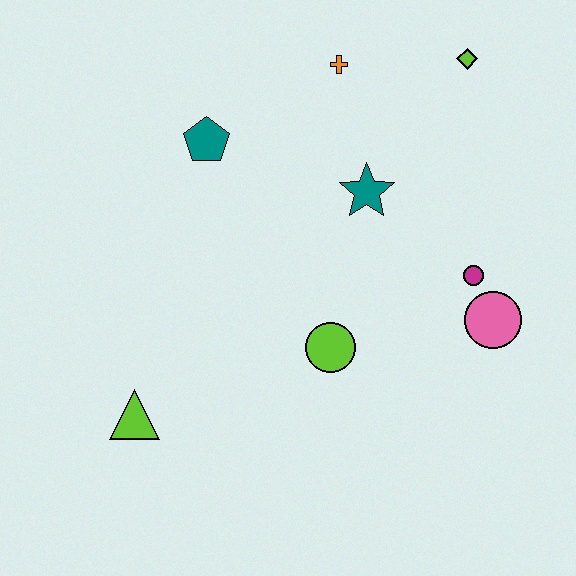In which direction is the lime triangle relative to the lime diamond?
The lime triangle is below the lime diamond.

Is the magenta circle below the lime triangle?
No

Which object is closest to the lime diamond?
The orange cross is closest to the lime diamond.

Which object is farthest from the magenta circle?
The lime triangle is farthest from the magenta circle.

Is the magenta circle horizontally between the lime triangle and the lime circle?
No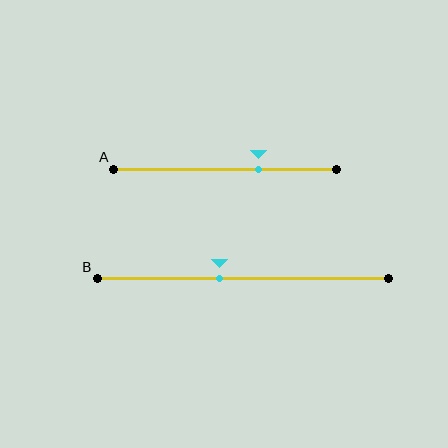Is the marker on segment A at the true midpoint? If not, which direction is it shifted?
No, the marker on segment A is shifted to the right by about 15% of the segment length.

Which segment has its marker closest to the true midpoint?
Segment B has its marker closest to the true midpoint.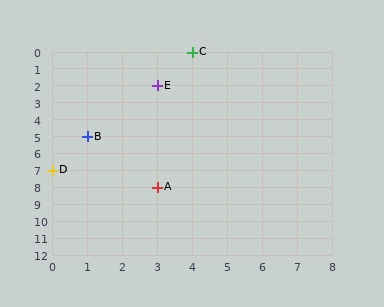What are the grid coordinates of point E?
Point E is at grid coordinates (3, 2).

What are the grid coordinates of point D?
Point D is at grid coordinates (0, 7).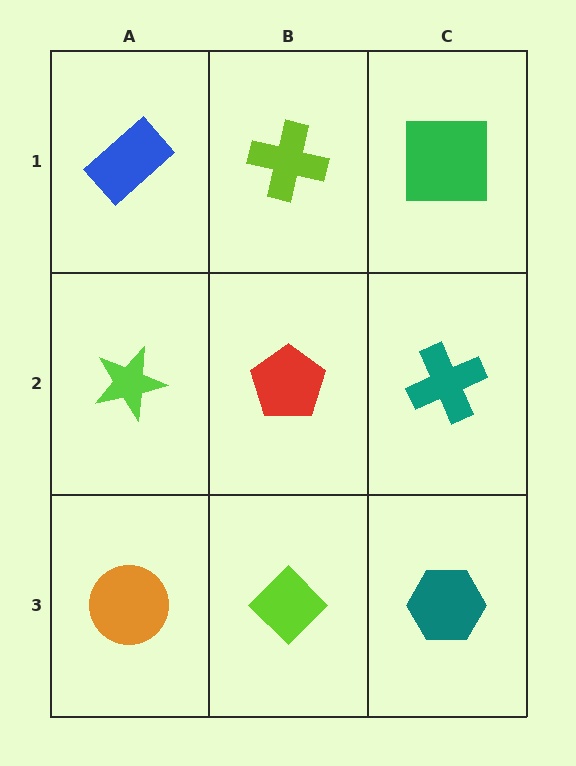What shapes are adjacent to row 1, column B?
A red pentagon (row 2, column B), a blue rectangle (row 1, column A), a green square (row 1, column C).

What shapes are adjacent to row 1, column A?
A lime star (row 2, column A), a lime cross (row 1, column B).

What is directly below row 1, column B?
A red pentagon.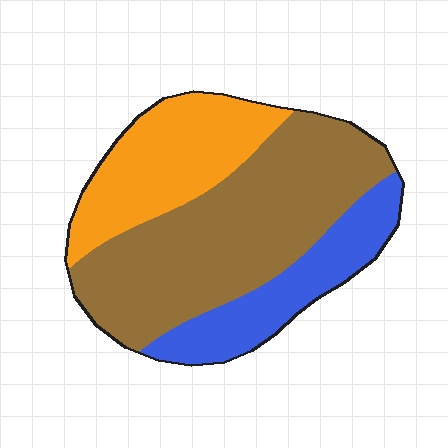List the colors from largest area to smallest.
From largest to smallest: brown, orange, blue.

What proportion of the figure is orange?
Orange takes up about one quarter (1/4) of the figure.